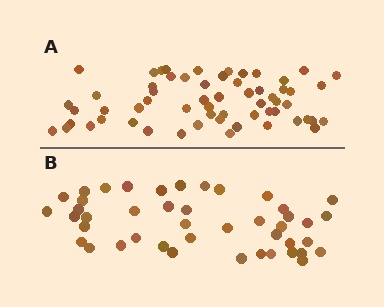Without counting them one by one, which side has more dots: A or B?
Region A (the top region) has more dots.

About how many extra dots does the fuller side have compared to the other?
Region A has approximately 15 more dots than region B.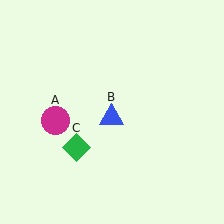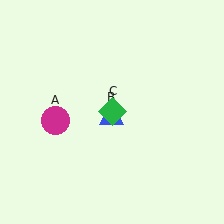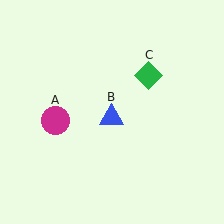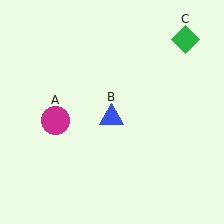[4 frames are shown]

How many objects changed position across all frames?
1 object changed position: green diamond (object C).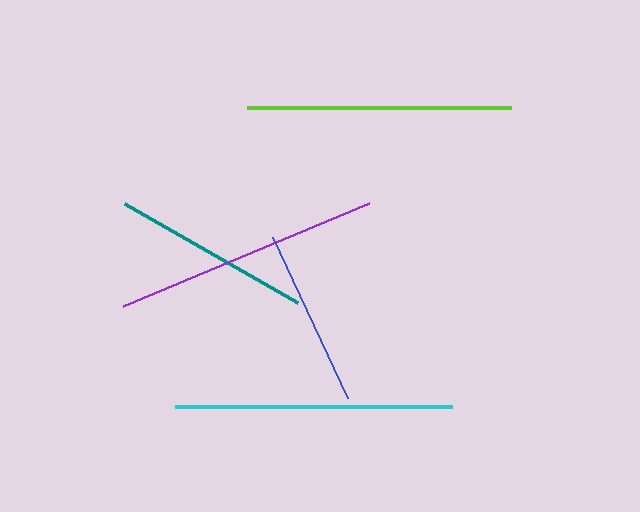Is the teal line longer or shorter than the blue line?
The teal line is longer than the blue line.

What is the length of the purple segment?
The purple segment is approximately 267 pixels long.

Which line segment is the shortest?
The blue line is the shortest at approximately 177 pixels.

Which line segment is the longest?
The cyan line is the longest at approximately 277 pixels.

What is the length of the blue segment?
The blue segment is approximately 177 pixels long.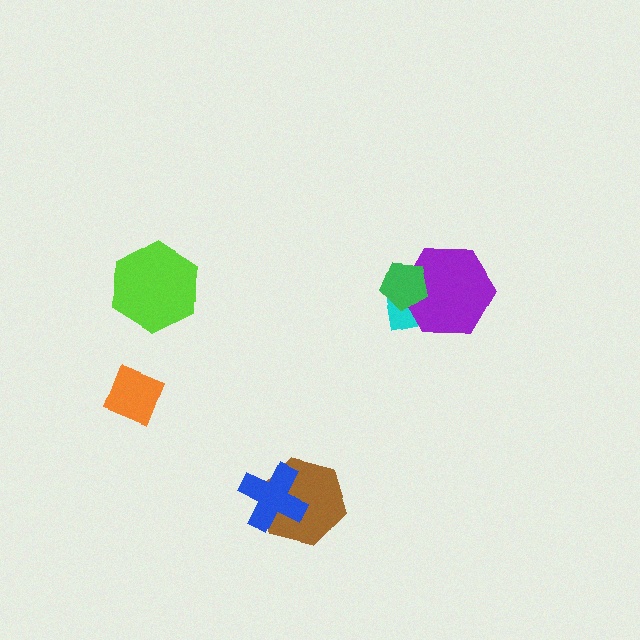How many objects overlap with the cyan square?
2 objects overlap with the cyan square.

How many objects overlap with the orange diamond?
0 objects overlap with the orange diamond.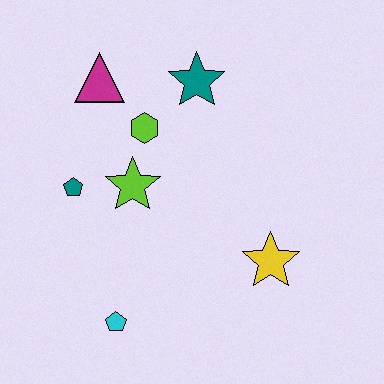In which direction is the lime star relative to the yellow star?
The lime star is to the left of the yellow star.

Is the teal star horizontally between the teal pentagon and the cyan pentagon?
No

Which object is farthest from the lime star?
The yellow star is farthest from the lime star.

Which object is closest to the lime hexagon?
The lime star is closest to the lime hexagon.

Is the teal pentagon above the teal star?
No